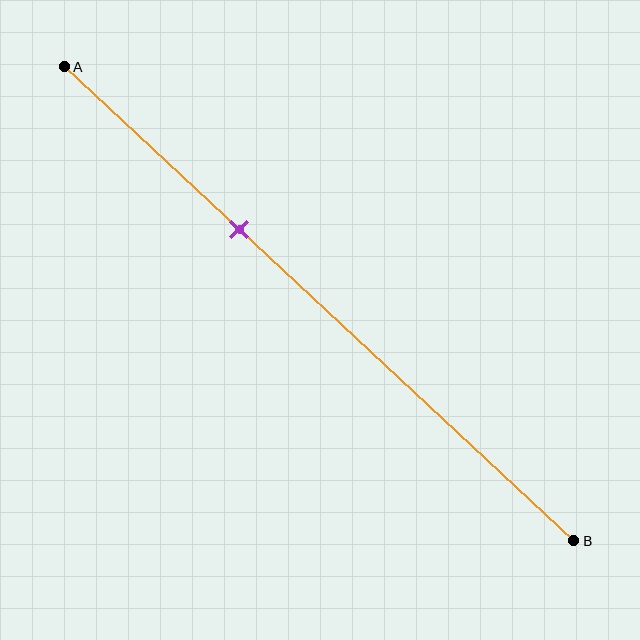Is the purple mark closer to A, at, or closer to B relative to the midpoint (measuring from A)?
The purple mark is closer to point A than the midpoint of segment AB.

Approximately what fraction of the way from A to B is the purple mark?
The purple mark is approximately 35% of the way from A to B.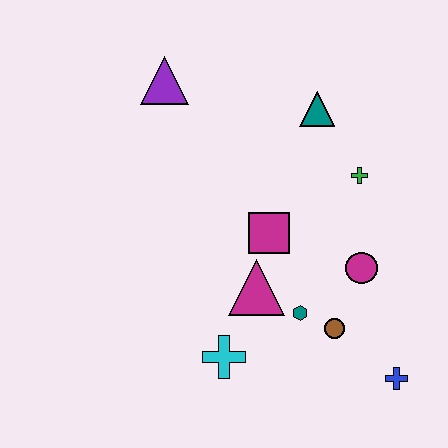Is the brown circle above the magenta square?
No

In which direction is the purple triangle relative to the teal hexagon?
The purple triangle is above the teal hexagon.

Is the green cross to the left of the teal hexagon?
No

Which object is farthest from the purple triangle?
The blue cross is farthest from the purple triangle.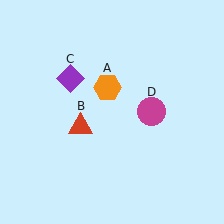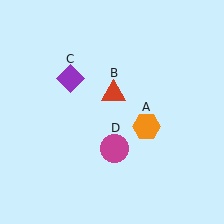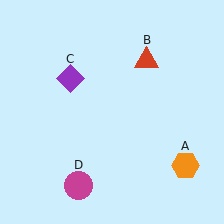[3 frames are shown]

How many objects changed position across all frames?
3 objects changed position: orange hexagon (object A), red triangle (object B), magenta circle (object D).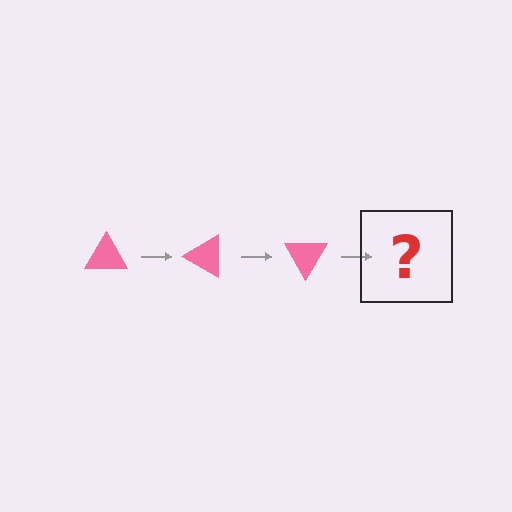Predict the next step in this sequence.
The next step is a pink triangle rotated 90 degrees.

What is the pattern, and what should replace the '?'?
The pattern is that the triangle rotates 30 degrees each step. The '?' should be a pink triangle rotated 90 degrees.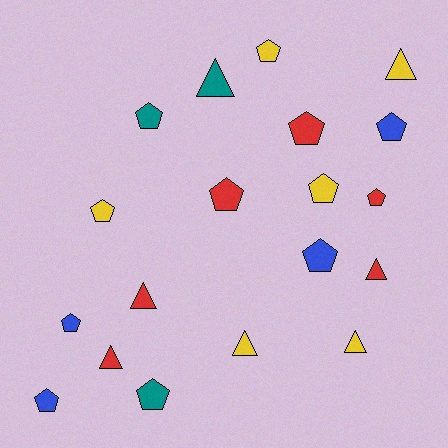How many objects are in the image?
There are 19 objects.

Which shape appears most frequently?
Pentagon, with 12 objects.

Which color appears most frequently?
Yellow, with 6 objects.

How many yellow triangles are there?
There are 3 yellow triangles.